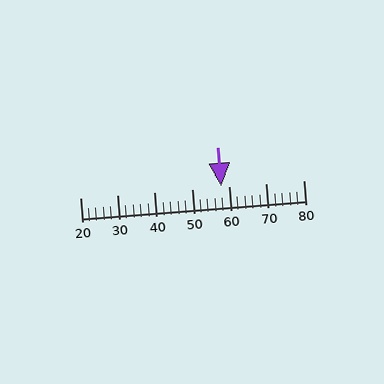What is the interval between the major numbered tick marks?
The major tick marks are spaced 10 units apart.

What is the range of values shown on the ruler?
The ruler shows values from 20 to 80.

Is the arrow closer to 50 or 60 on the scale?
The arrow is closer to 60.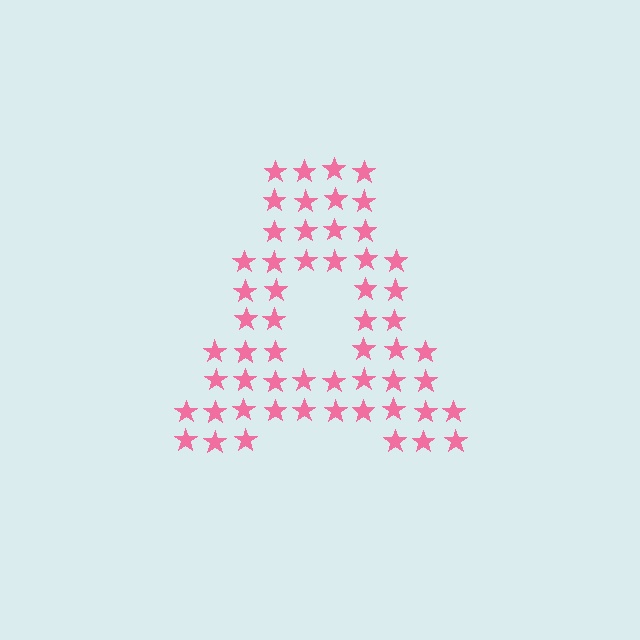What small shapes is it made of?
It is made of small stars.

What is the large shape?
The large shape is the letter A.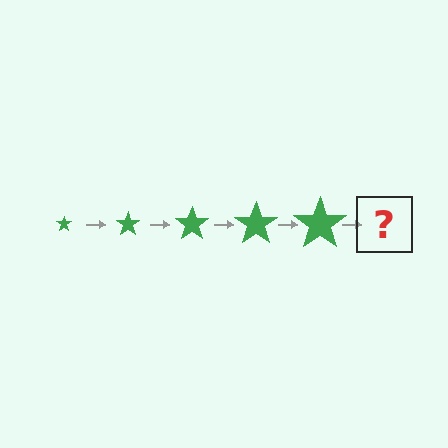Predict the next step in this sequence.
The next step is a green star, larger than the previous one.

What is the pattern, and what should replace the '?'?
The pattern is that the star gets progressively larger each step. The '?' should be a green star, larger than the previous one.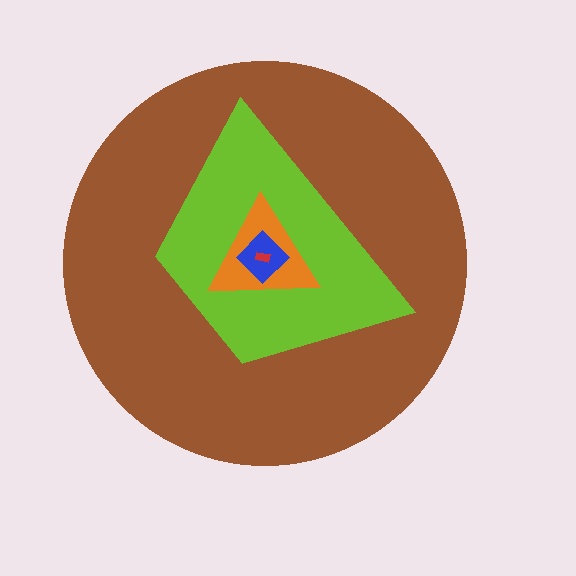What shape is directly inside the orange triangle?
The blue diamond.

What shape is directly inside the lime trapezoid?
The orange triangle.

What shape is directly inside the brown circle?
The lime trapezoid.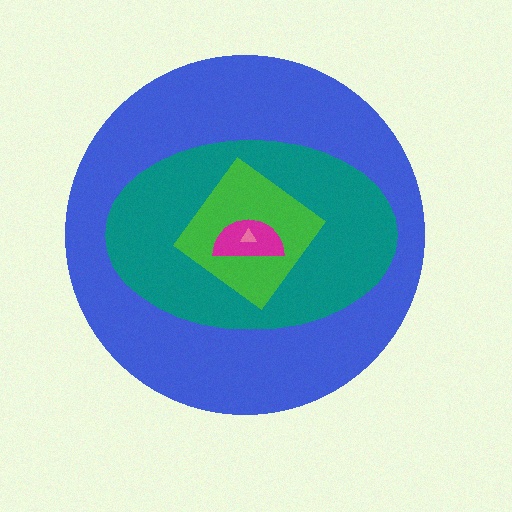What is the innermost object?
The pink triangle.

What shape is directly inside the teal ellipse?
The green diamond.